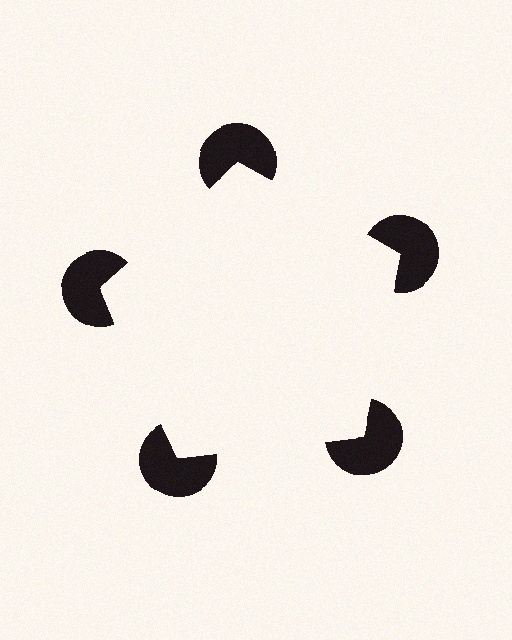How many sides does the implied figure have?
5 sides.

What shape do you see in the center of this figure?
An illusory pentagon — its edges are inferred from the aligned wedge cuts in the pac-man discs, not physically drawn.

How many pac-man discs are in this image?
There are 5 — one at each vertex of the illusory pentagon.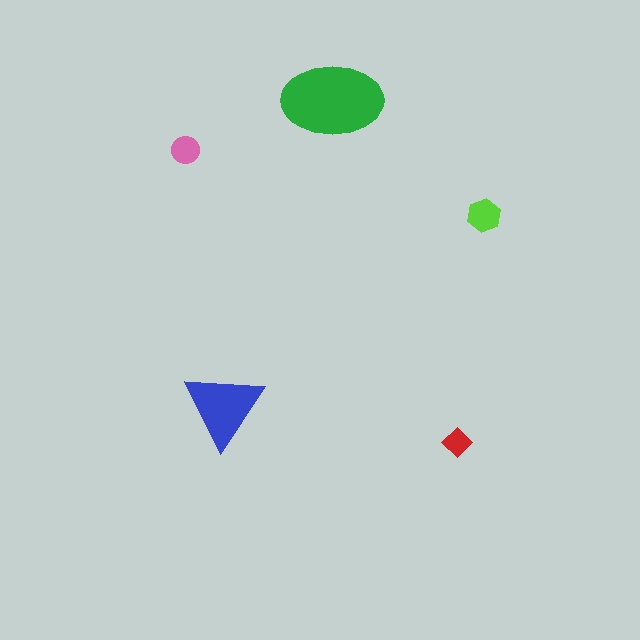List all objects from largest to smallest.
The green ellipse, the blue triangle, the lime hexagon, the pink circle, the red diamond.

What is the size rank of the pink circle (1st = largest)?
4th.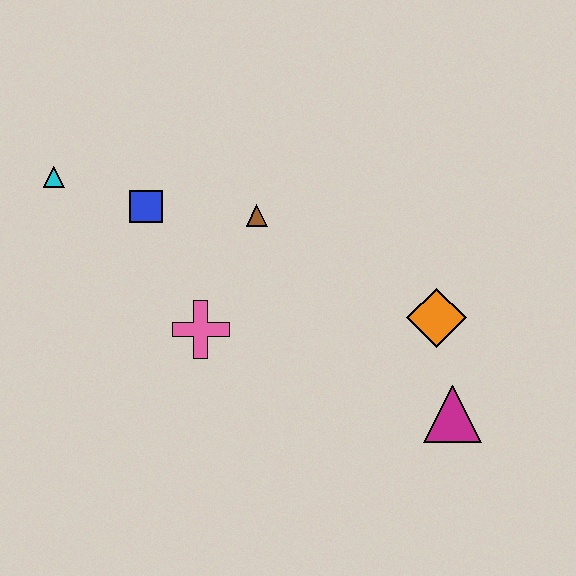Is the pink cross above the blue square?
No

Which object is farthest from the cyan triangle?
The magenta triangle is farthest from the cyan triangle.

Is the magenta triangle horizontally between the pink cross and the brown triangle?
No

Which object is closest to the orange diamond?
The magenta triangle is closest to the orange diamond.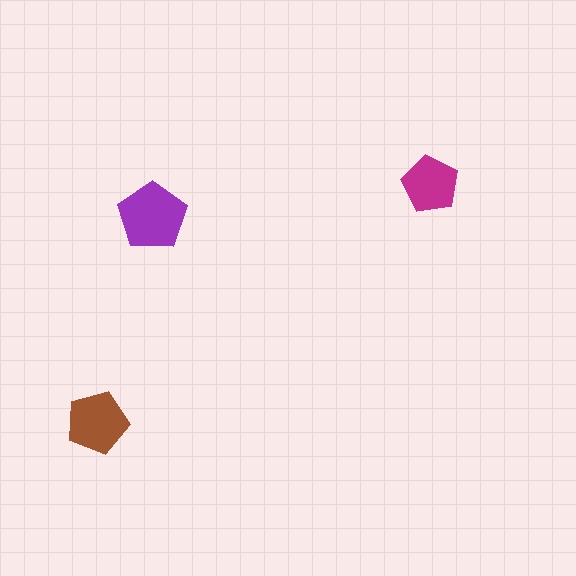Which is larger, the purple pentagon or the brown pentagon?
The purple one.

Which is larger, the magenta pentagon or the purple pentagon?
The purple one.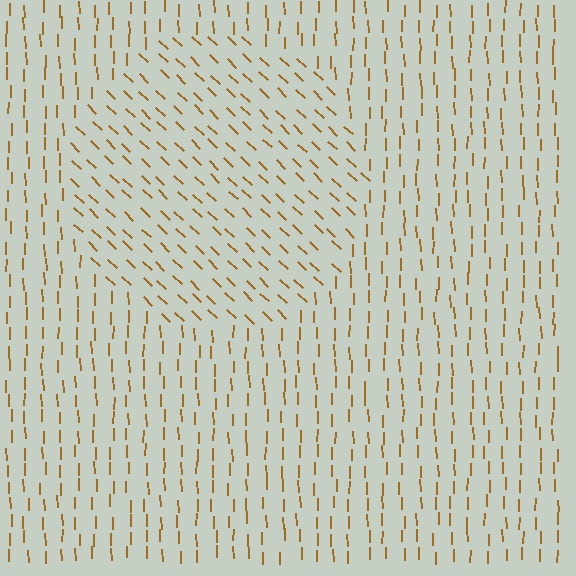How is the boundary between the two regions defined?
The boundary is defined purely by a change in line orientation (approximately 45 degrees difference). All lines are the same color and thickness.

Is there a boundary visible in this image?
Yes, there is a texture boundary formed by a change in line orientation.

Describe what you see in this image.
The image is filled with small brown line segments. A circle region in the image has lines oriented differently from the surrounding lines, creating a visible texture boundary.